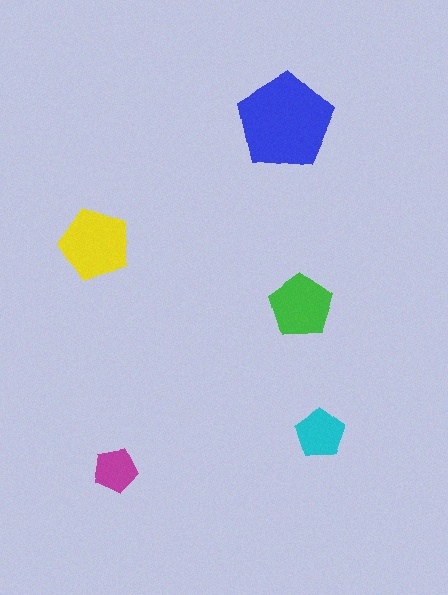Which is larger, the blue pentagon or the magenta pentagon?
The blue one.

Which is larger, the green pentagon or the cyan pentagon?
The green one.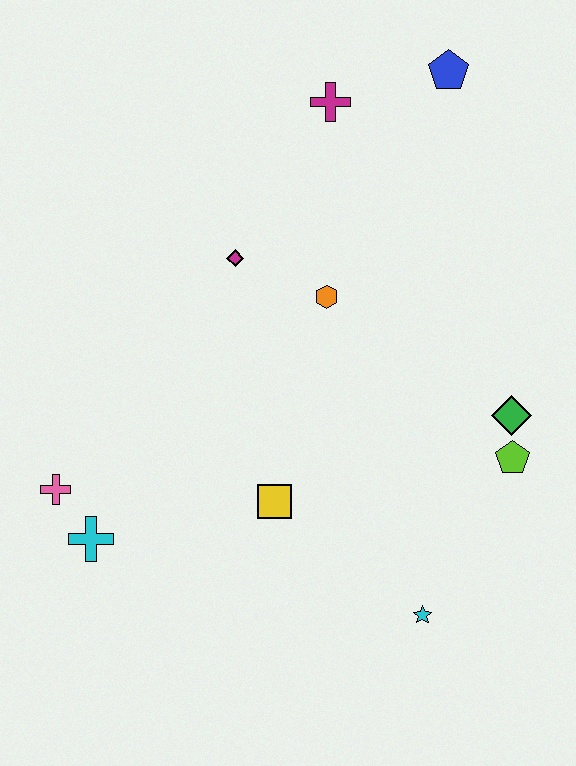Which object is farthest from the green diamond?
The pink cross is farthest from the green diamond.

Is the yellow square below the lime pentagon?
Yes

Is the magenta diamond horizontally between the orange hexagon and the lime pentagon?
No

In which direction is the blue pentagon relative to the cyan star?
The blue pentagon is above the cyan star.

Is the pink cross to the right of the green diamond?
No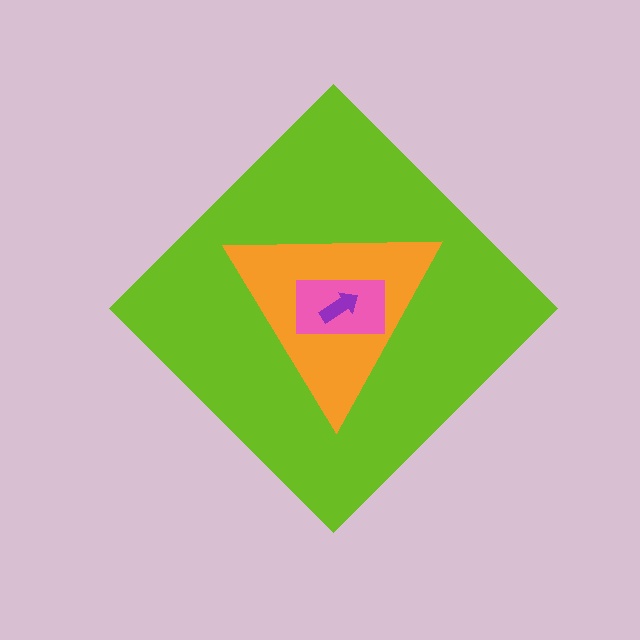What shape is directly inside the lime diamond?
The orange triangle.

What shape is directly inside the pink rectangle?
The purple arrow.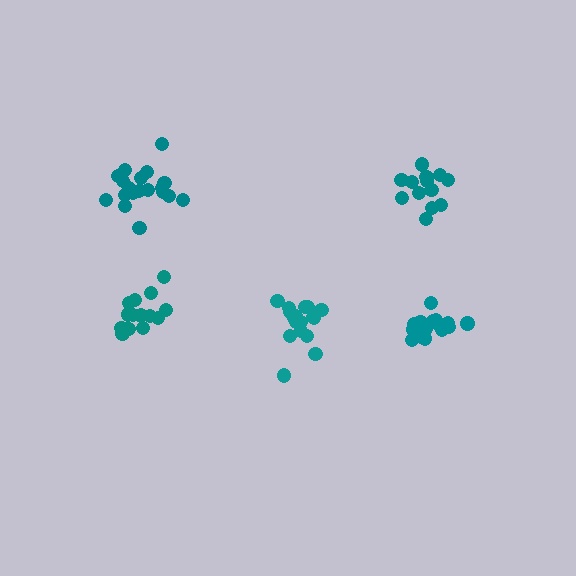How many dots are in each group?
Group 1: 14 dots, Group 2: 15 dots, Group 3: 19 dots, Group 4: 18 dots, Group 5: 13 dots (79 total).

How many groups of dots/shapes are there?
There are 5 groups.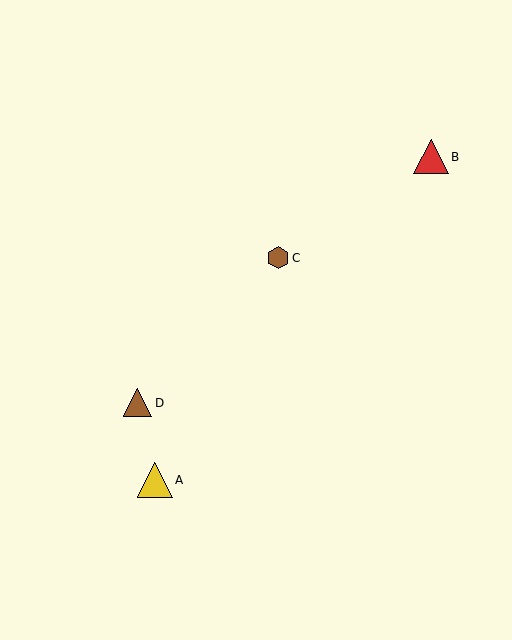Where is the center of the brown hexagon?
The center of the brown hexagon is at (278, 258).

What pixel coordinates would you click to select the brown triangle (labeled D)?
Click at (138, 403) to select the brown triangle D.